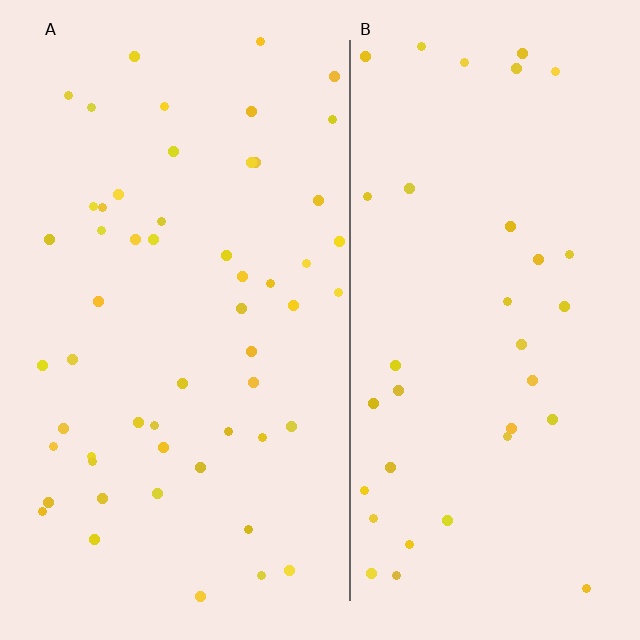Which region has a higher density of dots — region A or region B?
A (the left).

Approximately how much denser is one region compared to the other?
Approximately 1.5× — region A over region B.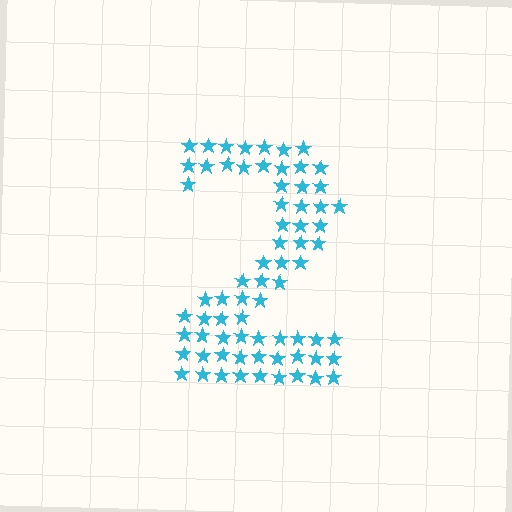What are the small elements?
The small elements are stars.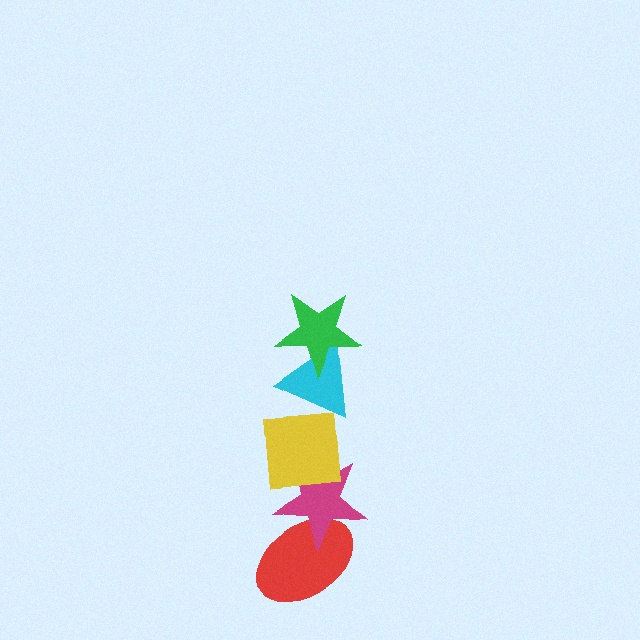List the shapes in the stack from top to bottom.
From top to bottom: the green star, the cyan triangle, the yellow square, the magenta star, the red ellipse.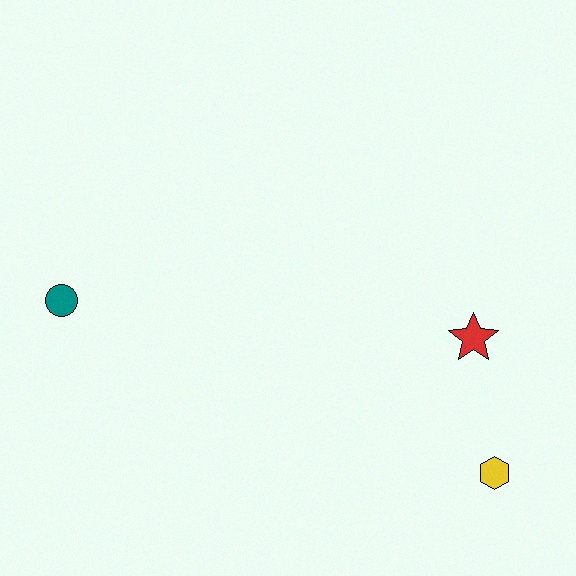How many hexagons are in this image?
There is 1 hexagon.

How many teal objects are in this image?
There is 1 teal object.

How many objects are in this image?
There are 3 objects.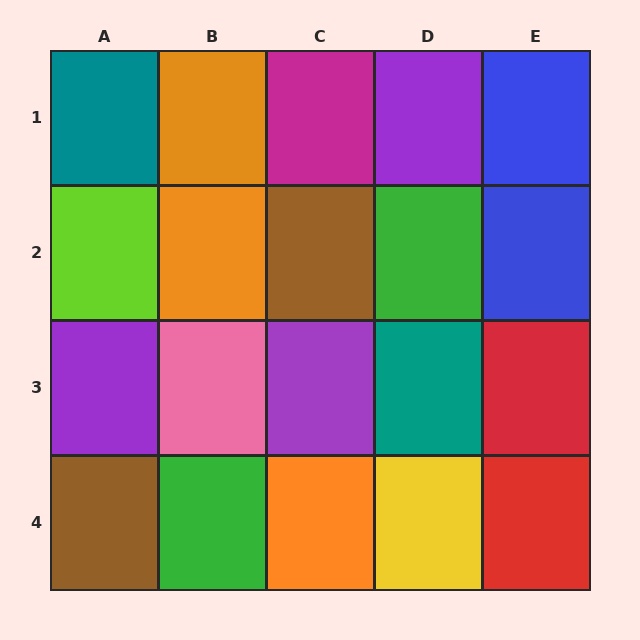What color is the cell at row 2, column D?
Green.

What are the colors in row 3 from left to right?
Purple, pink, purple, teal, red.